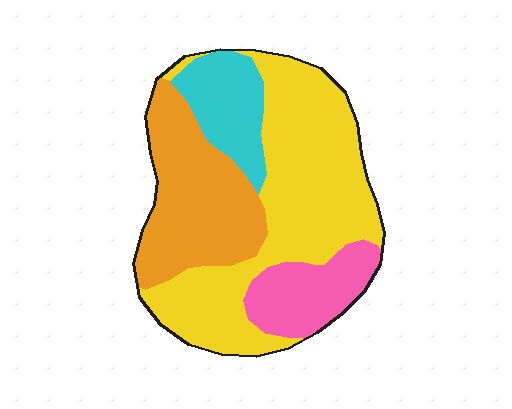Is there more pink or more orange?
Orange.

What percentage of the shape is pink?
Pink takes up about one eighth (1/8) of the shape.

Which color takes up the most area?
Yellow, at roughly 45%.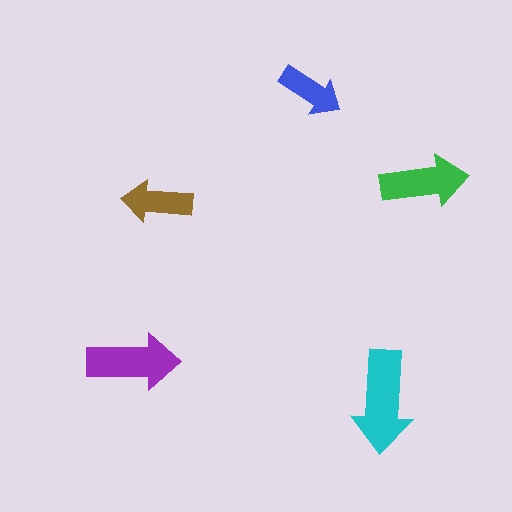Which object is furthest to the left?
The purple arrow is leftmost.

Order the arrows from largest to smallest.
the cyan one, the purple one, the green one, the brown one, the blue one.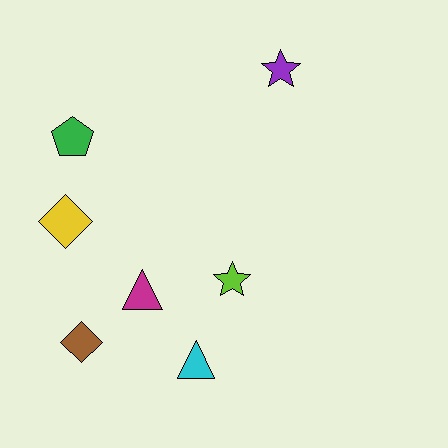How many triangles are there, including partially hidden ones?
There are 2 triangles.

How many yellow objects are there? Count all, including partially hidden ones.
There is 1 yellow object.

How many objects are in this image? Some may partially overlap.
There are 7 objects.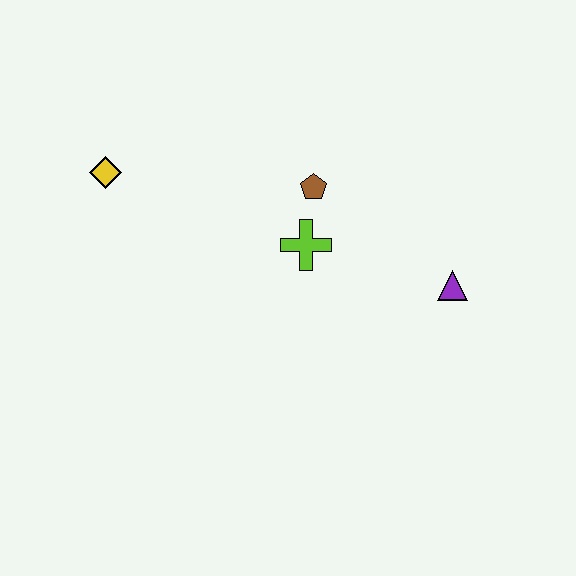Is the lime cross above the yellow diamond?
No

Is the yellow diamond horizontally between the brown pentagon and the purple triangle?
No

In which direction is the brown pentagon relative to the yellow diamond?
The brown pentagon is to the right of the yellow diamond.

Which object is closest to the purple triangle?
The lime cross is closest to the purple triangle.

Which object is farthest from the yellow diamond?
The purple triangle is farthest from the yellow diamond.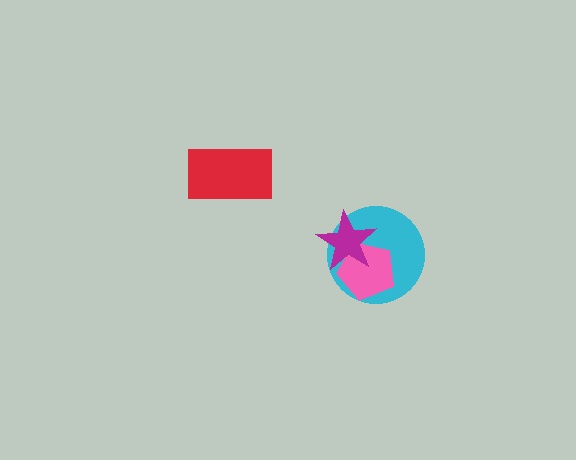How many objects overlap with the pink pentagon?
2 objects overlap with the pink pentagon.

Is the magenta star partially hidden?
No, no other shape covers it.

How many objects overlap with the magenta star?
2 objects overlap with the magenta star.